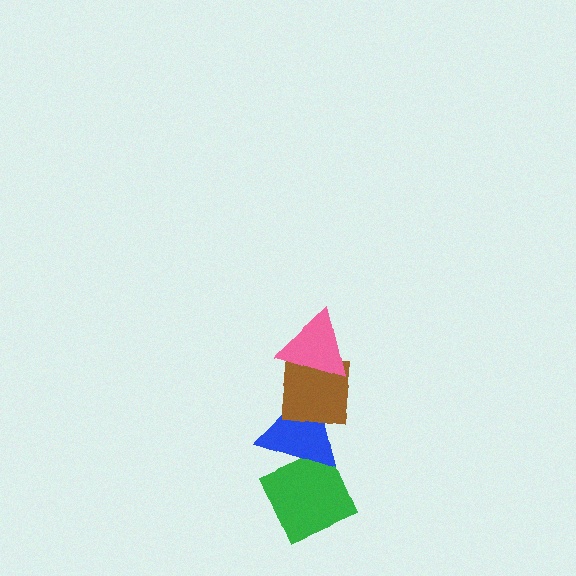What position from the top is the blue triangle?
The blue triangle is 3rd from the top.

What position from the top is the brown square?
The brown square is 2nd from the top.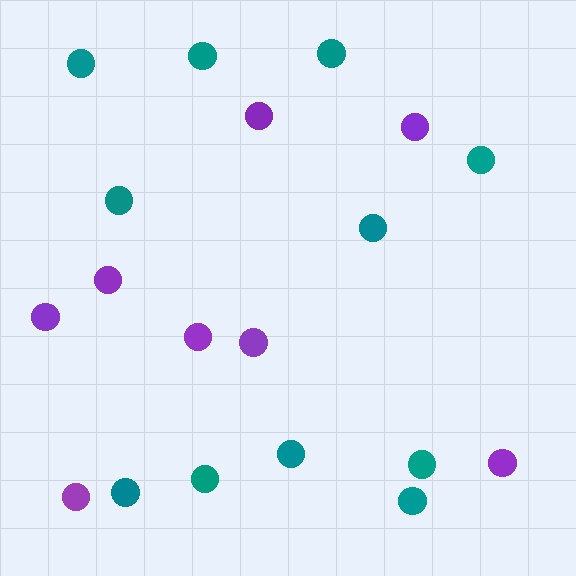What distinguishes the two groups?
There are 2 groups: one group of teal circles (11) and one group of purple circles (8).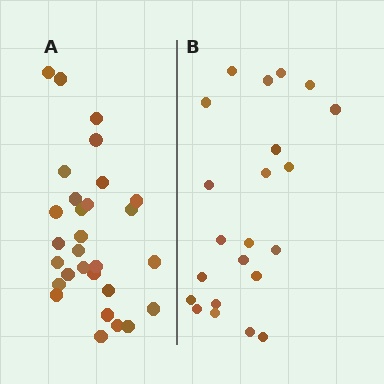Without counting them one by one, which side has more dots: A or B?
Region A (the left region) has more dots.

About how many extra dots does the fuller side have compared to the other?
Region A has roughly 8 or so more dots than region B.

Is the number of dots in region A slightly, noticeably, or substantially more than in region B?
Region A has noticeably more, but not dramatically so. The ratio is roughly 1.3 to 1.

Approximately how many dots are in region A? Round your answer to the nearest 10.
About 30 dots. (The exact count is 29, which rounds to 30.)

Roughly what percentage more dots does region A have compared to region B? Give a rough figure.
About 30% more.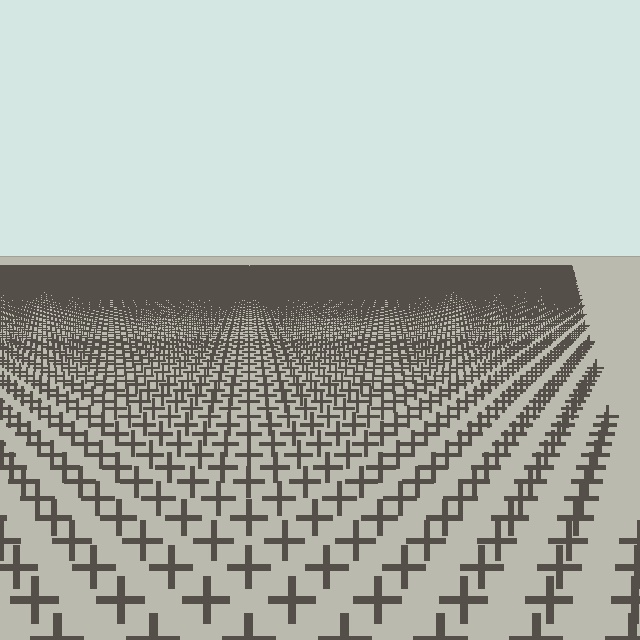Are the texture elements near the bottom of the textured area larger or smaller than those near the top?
Larger. Near the bottom, elements are closer to the viewer and appear at a bigger on-screen size.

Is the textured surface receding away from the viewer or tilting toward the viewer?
The surface is receding away from the viewer. Texture elements get smaller and denser toward the top.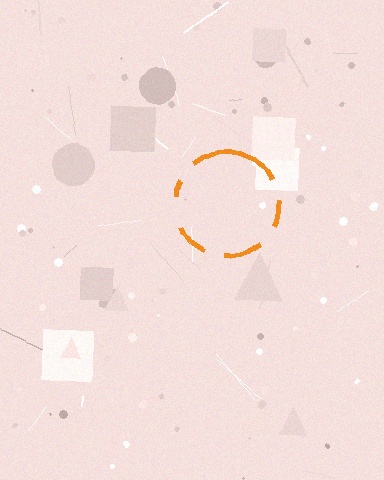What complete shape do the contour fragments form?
The contour fragments form a circle.